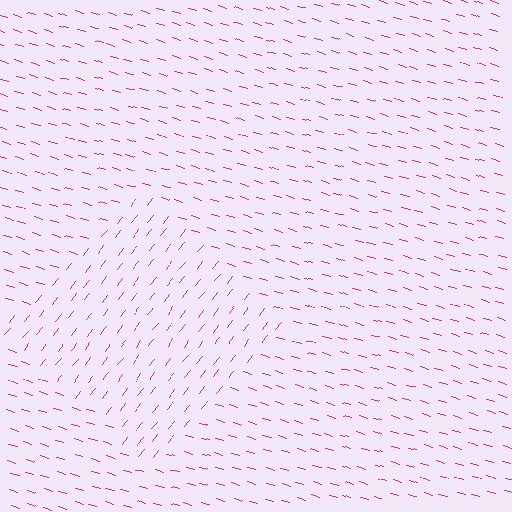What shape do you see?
I see a diamond.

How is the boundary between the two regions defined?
The boundary is defined purely by a change in line orientation (approximately 68 degrees difference). All lines are the same color and thickness.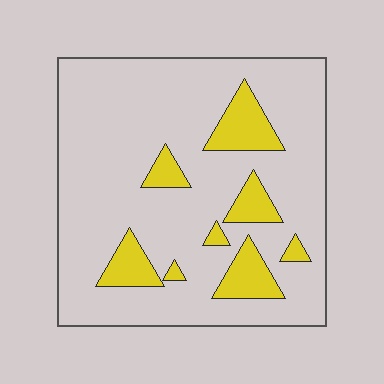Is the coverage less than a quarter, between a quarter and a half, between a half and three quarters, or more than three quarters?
Less than a quarter.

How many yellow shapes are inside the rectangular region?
8.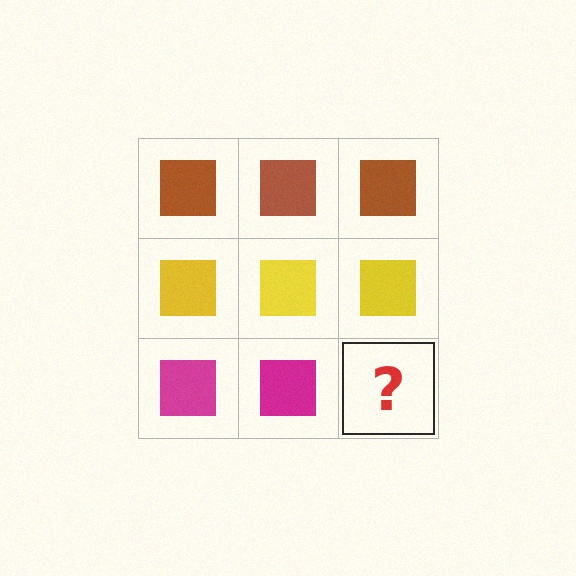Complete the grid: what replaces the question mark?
The question mark should be replaced with a magenta square.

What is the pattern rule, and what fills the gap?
The rule is that each row has a consistent color. The gap should be filled with a magenta square.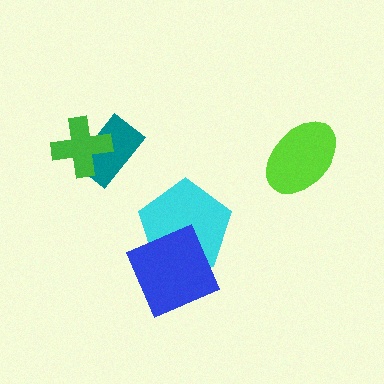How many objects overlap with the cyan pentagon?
1 object overlaps with the cyan pentagon.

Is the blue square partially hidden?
No, no other shape covers it.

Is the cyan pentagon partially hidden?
Yes, it is partially covered by another shape.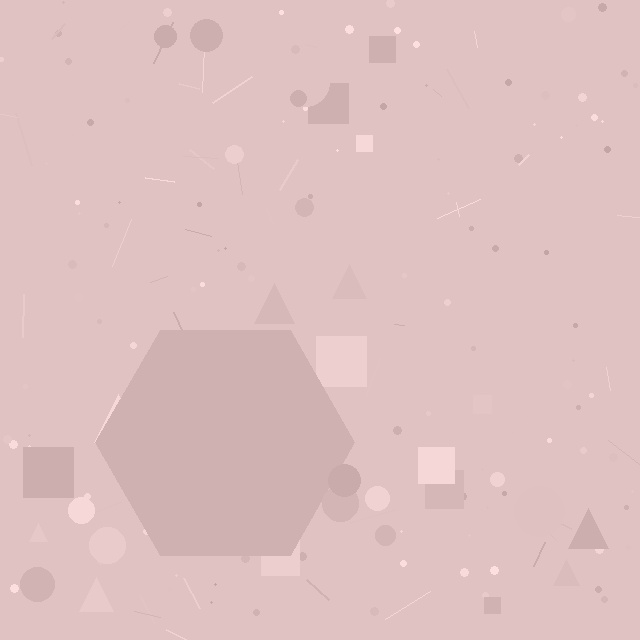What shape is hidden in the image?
A hexagon is hidden in the image.